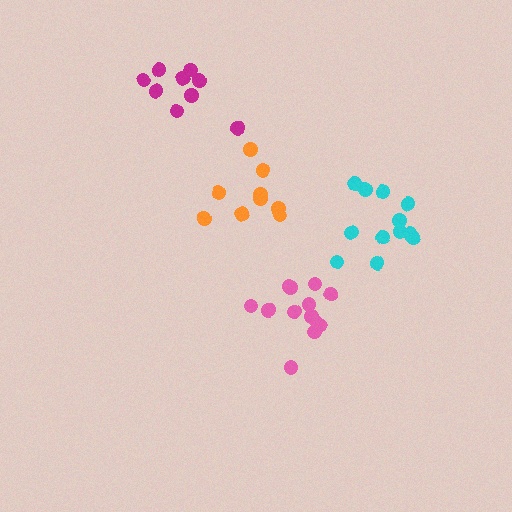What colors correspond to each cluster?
The clusters are colored: cyan, magenta, pink, orange.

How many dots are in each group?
Group 1: 12 dots, Group 2: 9 dots, Group 3: 13 dots, Group 4: 9 dots (43 total).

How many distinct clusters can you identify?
There are 4 distinct clusters.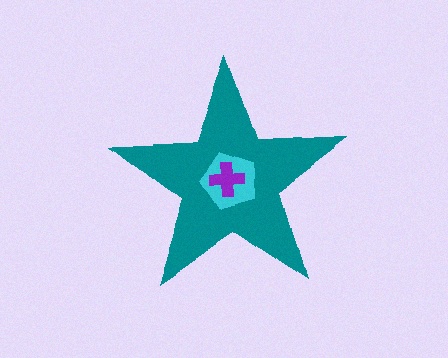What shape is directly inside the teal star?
The cyan pentagon.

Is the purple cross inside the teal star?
Yes.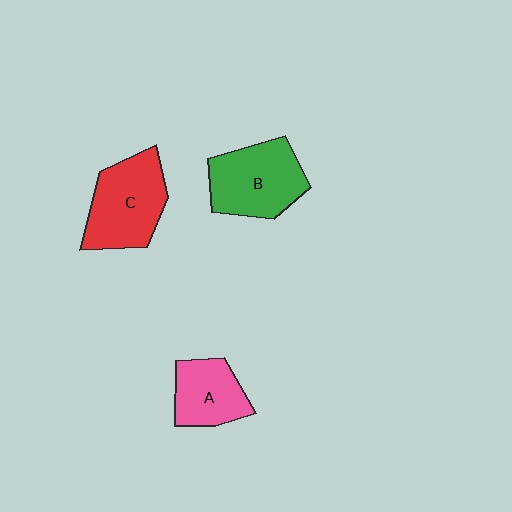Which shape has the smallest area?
Shape A (pink).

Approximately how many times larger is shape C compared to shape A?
Approximately 1.5 times.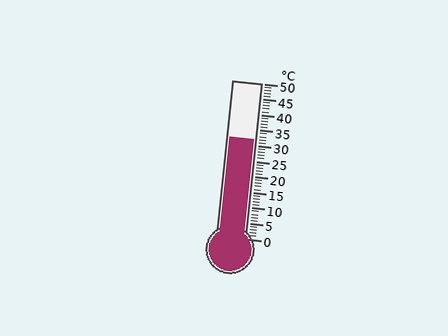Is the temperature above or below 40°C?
The temperature is below 40°C.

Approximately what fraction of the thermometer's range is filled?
The thermometer is filled to approximately 65% of its range.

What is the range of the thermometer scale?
The thermometer scale ranges from 0°C to 50°C.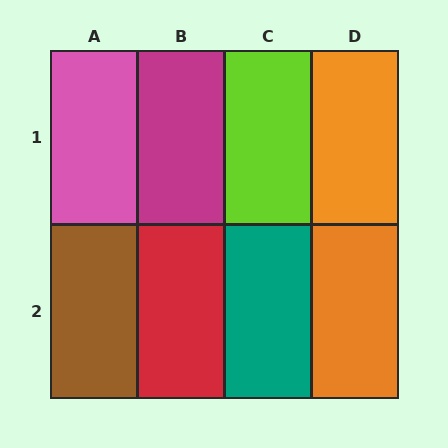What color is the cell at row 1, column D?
Orange.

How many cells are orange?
2 cells are orange.